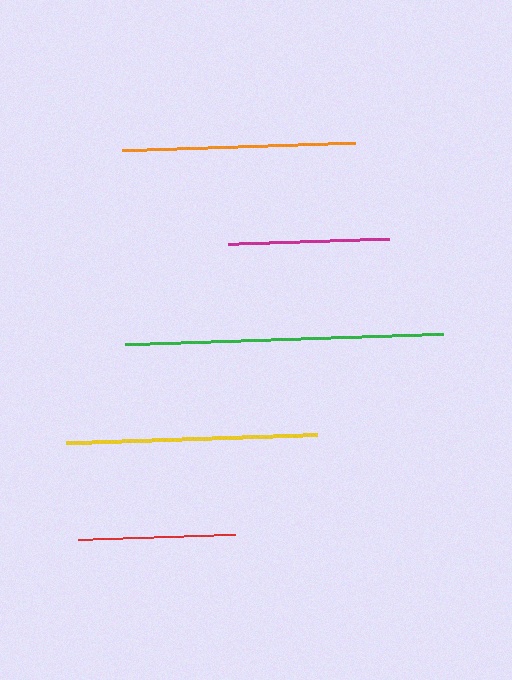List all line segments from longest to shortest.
From longest to shortest: green, yellow, orange, magenta, red.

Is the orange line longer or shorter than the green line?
The green line is longer than the orange line.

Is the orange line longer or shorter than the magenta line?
The orange line is longer than the magenta line.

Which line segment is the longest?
The green line is the longest at approximately 318 pixels.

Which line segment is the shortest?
The red line is the shortest at approximately 158 pixels.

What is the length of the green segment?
The green segment is approximately 318 pixels long.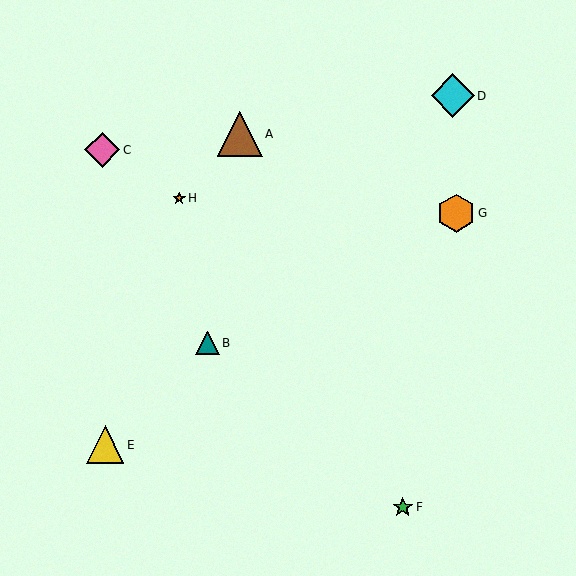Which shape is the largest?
The brown triangle (labeled A) is the largest.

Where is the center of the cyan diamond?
The center of the cyan diamond is at (453, 96).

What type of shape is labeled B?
Shape B is a teal triangle.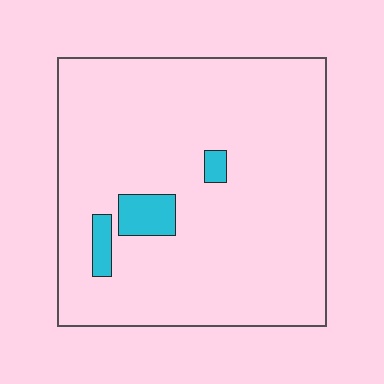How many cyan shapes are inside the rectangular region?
3.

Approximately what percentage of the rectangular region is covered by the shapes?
Approximately 5%.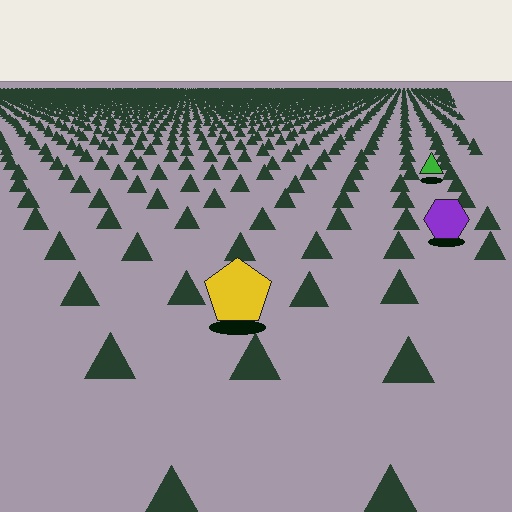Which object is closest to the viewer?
The yellow pentagon is closest. The texture marks near it are larger and more spread out.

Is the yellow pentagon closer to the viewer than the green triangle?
Yes. The yellow pentagon is closer — you can tell from the texture gradient: the ground texture is coarser near it.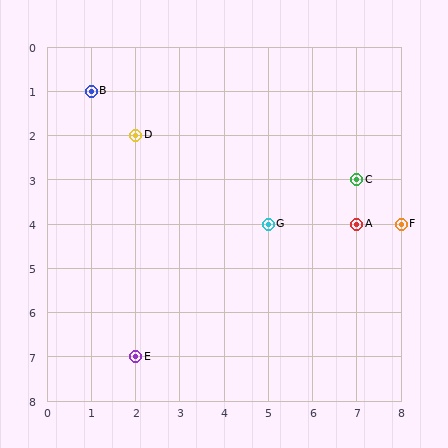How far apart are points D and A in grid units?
Points D and A are 5 columns and 2 rows apart (about 5.4 grid units diagonally).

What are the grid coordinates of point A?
Point A is at grid coordinates (7, 4).